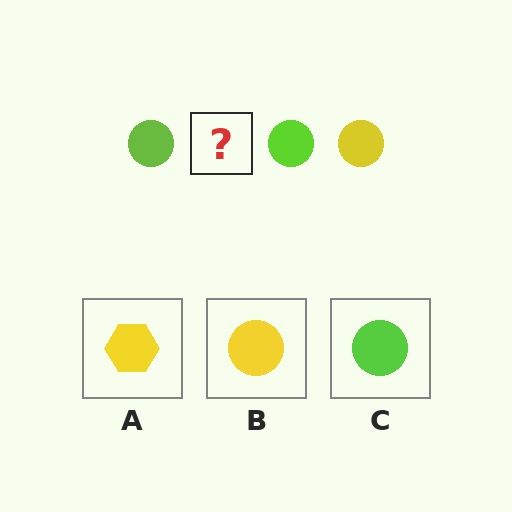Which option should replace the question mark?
Option B.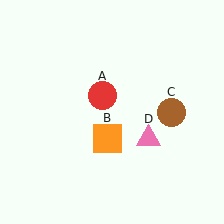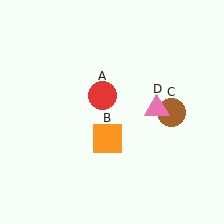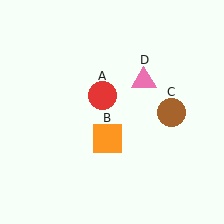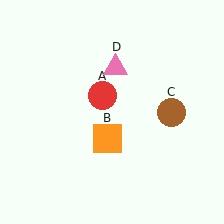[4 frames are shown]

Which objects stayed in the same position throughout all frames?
Red circle (object A) and orange square (object B) and brown circle (object C) remained stationary.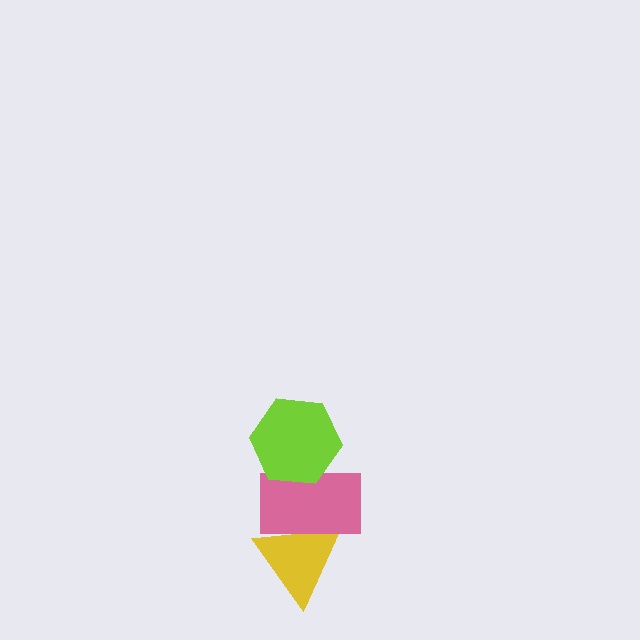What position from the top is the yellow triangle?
The yellow triangle is 3rd from the top.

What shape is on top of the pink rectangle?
The lime hexagon is on top of the pink rectangle.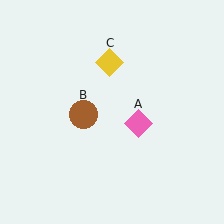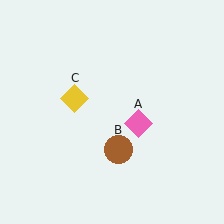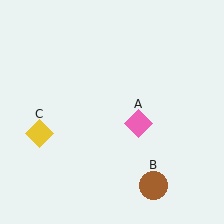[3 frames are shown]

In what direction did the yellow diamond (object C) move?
The yellow diamond (object C) moved down and to the left.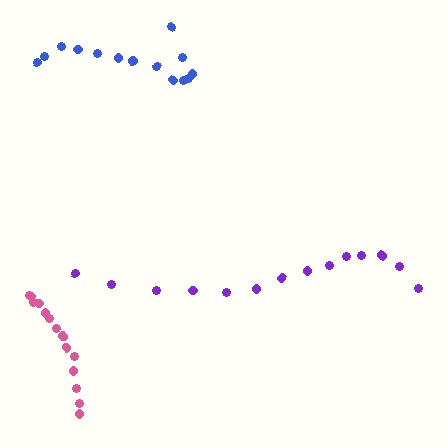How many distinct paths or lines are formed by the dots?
There are 3 distinct paths.